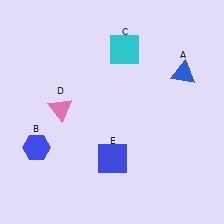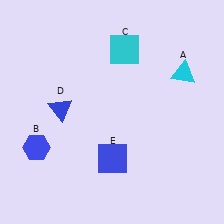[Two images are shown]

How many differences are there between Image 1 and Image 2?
There are 2 differences between the two images.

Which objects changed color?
A changed from blue to cyan. D changed from pink to blue.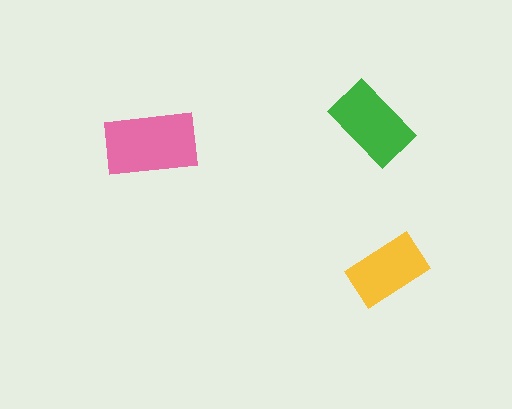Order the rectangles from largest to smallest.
the pink one, the green one, the yellow one.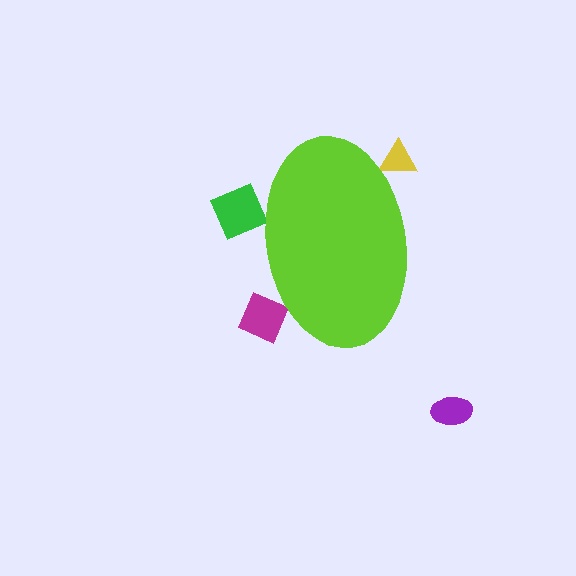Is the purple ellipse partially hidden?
No, the purple ellipse is fully visible.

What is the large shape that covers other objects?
A lime ellipse.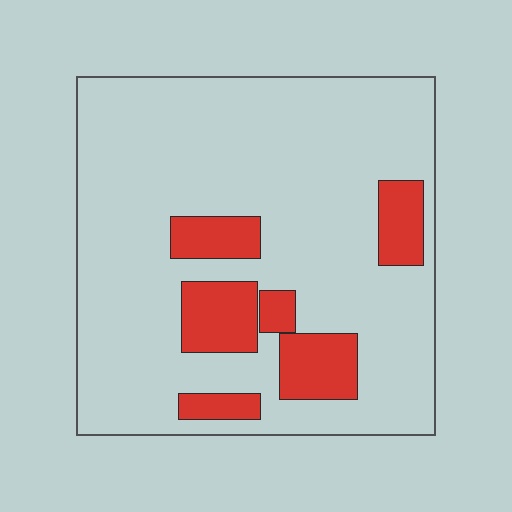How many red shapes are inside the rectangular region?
6.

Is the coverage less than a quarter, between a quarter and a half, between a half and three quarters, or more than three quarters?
Less than a quarter.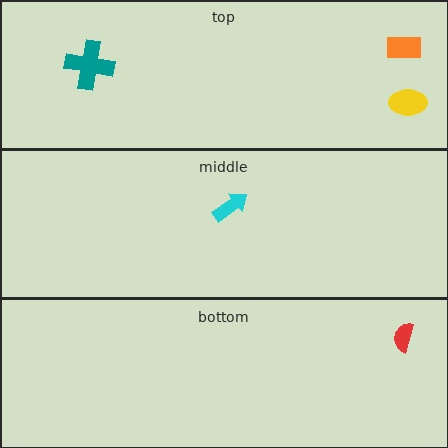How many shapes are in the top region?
3.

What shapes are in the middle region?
The cyan arrow.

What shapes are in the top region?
The yellow ellipse, the teal cross, the orange rectangle.